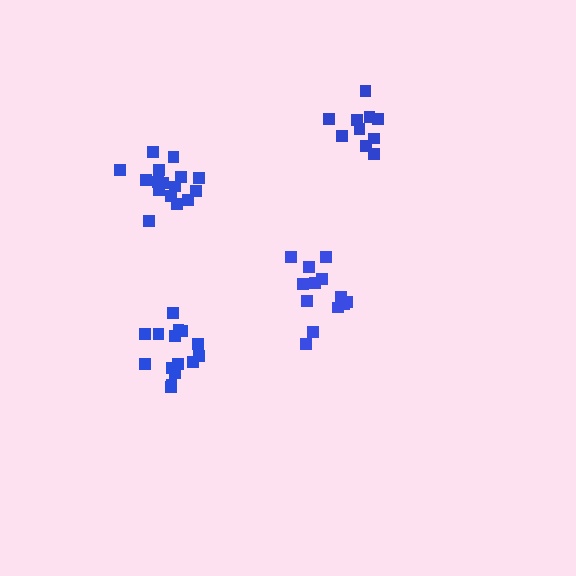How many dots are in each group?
Group 1: 13 dots, Group 2: 15 dots, Group 3: 10 dots, Group 4: 16 dots (54 total).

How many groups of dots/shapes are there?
There are 4 groups.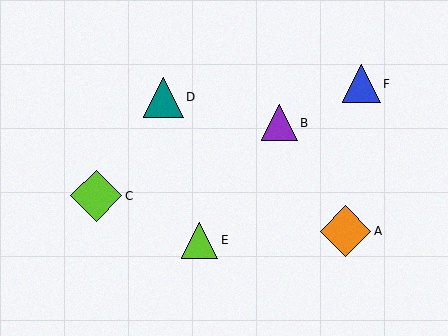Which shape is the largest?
The lime diamond (labeled C) is the largest.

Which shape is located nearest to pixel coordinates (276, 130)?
The purple triangle (labeled B) at (279, 123) is nearest to that location.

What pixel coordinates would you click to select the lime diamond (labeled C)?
Click at (96, 196) to select the lime diamond C.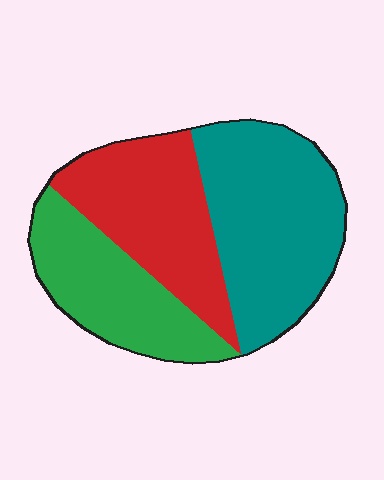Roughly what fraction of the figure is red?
Red takes up between a sixth and a third of the figure.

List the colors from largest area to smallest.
From largest to smallest: teal, red, green.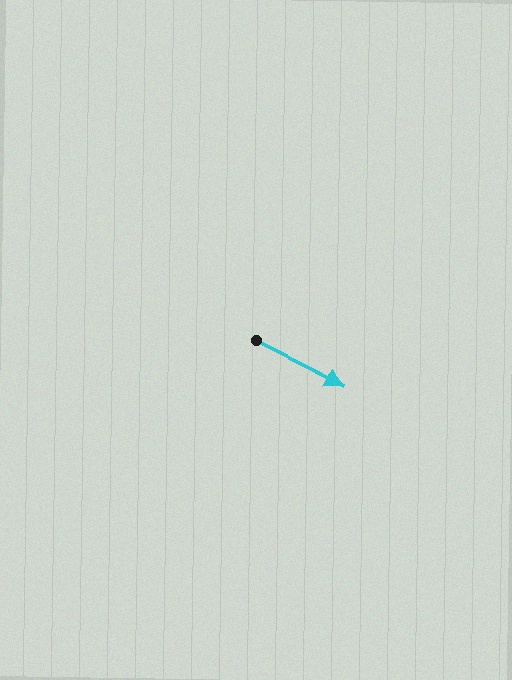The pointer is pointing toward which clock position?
Roughly 4 o'clock.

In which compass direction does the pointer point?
Southeast.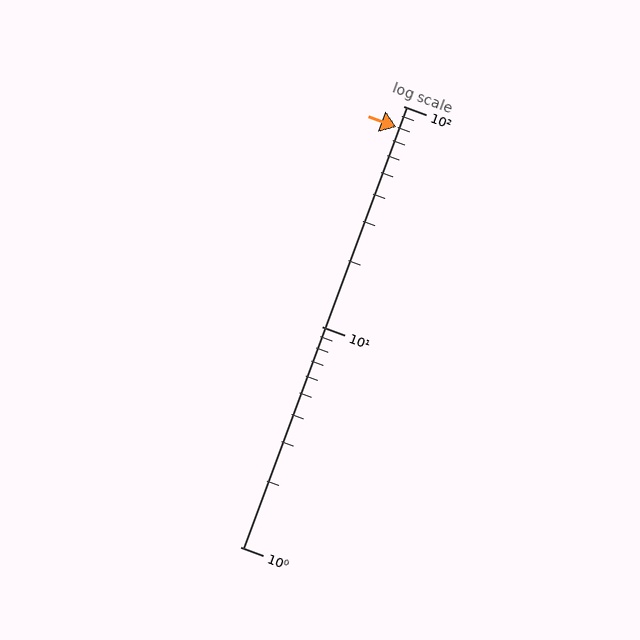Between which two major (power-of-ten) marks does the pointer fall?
The pointer is between 10 and 100.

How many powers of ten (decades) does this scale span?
The scale spans 2 decades, from 1 to 100.